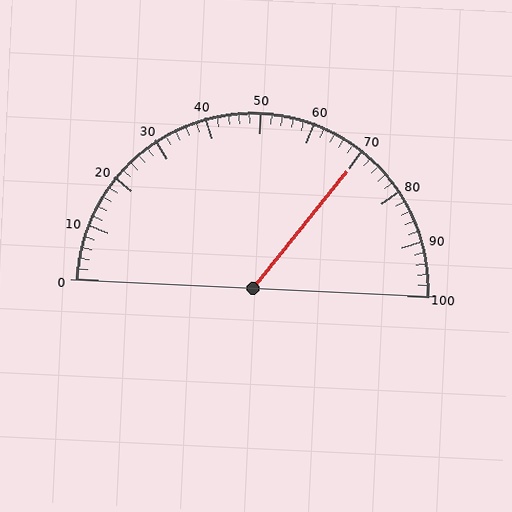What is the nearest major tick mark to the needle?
The nearest major tick mark is 70.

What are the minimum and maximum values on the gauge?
The gauge ranges from 0 to 100.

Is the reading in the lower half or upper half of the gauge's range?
The reading is in the upper half of the range (0 to 100).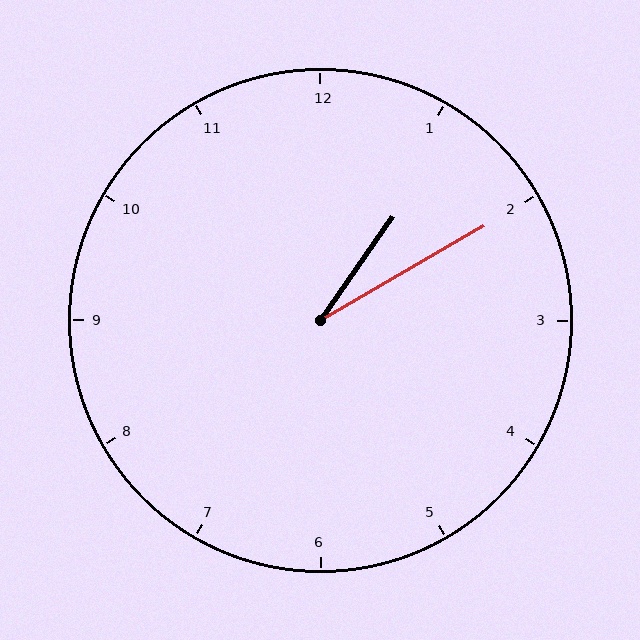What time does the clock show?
1:10.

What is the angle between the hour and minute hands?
Approximately 25 degrees.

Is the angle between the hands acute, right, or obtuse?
It is acute.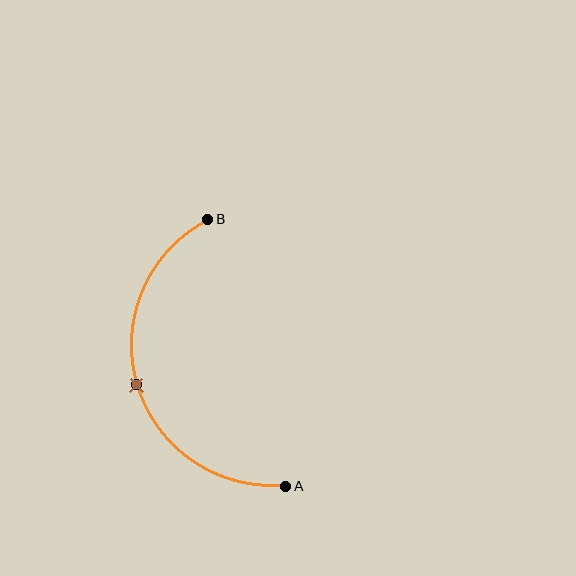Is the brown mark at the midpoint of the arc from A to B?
Yes. The brown mark lies on the arc at equal arc-length from both A and B — it is the arc midpoint.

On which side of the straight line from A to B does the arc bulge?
The arc bulges to the left of the straight line connecting A and B.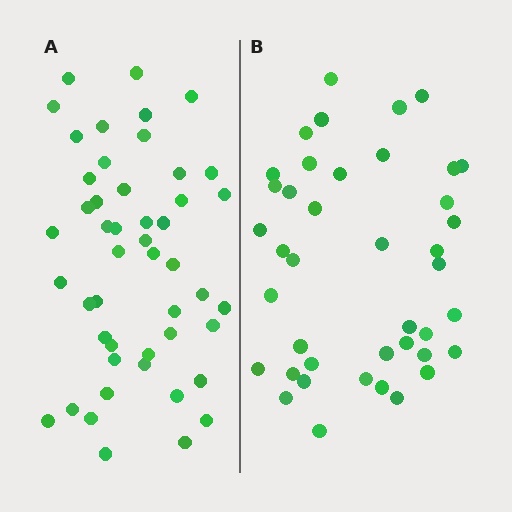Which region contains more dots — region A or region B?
Region A (the left region) has more dots.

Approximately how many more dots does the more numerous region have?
Region A has roughly 8 or so more dots than region B.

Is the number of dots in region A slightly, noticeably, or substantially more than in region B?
Region A has only slightly more — the two regions are fairly close. The ratio is roughly 1.2 to 1.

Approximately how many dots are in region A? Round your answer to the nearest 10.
About 50 dots. (The exact count is 48, which rounds to 50.)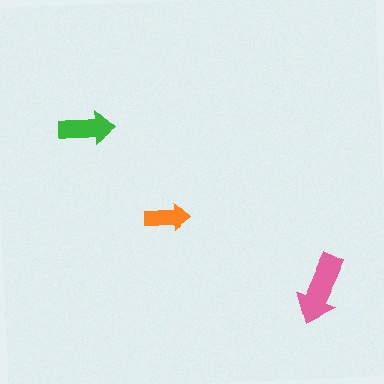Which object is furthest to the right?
The pink arrow is rightmost.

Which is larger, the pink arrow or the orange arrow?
The pink one.